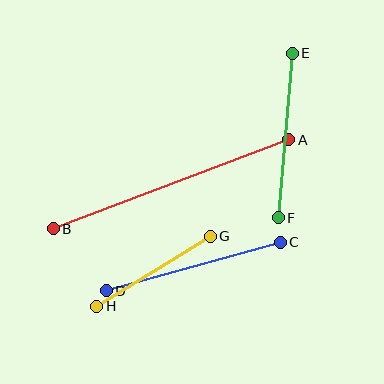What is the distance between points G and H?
The distance is approximately 133 pixels.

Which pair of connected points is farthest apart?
Points A and B are farthest apart.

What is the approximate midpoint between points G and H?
The midpoint is at approximately (154, 271) pixels.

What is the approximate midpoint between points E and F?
The midpoint is at approximately (285, 135) pixels.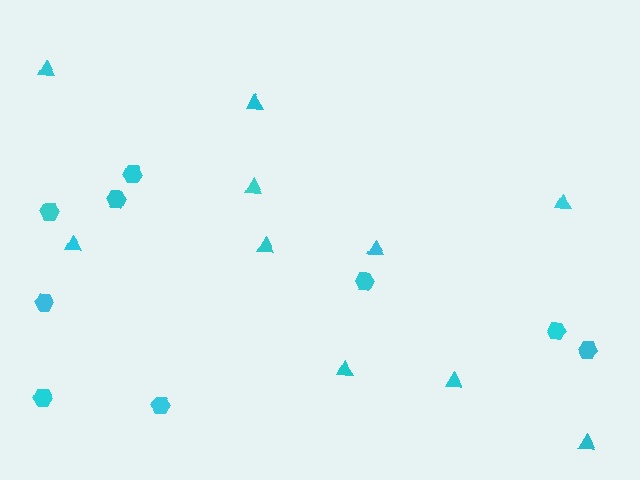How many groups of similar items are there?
There are 2 groups: one group of hexagons (9) and one group of triangles (10).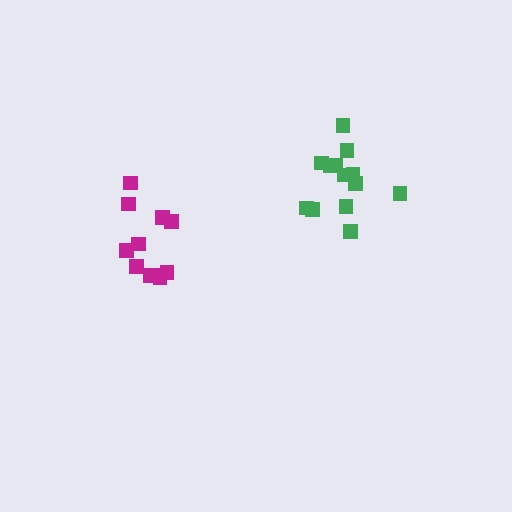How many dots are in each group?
Group 1: 11 dots, Group 2: 13 dots (24 total).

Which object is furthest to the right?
The green cluster is rightmost.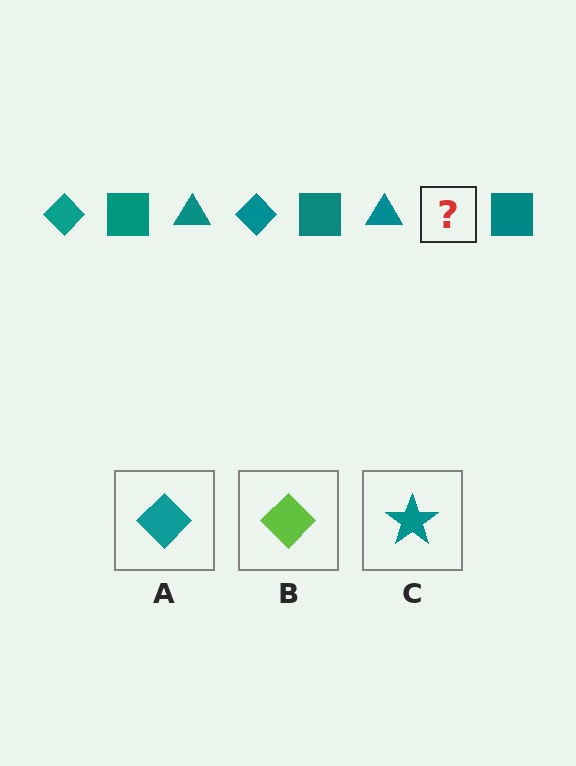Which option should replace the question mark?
Option A.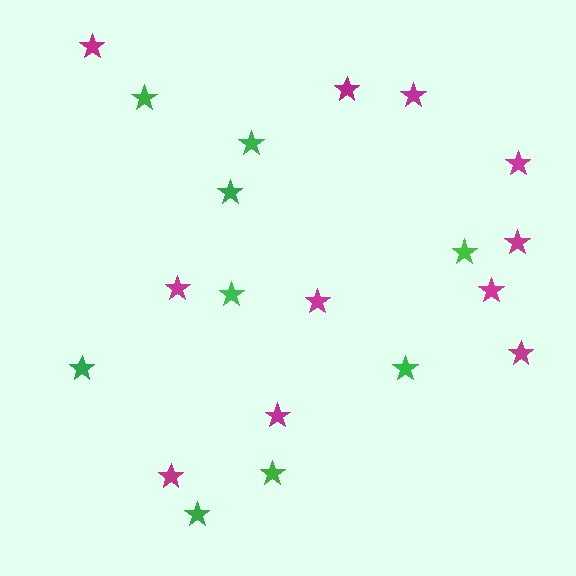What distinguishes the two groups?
There are 2 groups: one group of magenta stars (11) and one group of green stars (9).